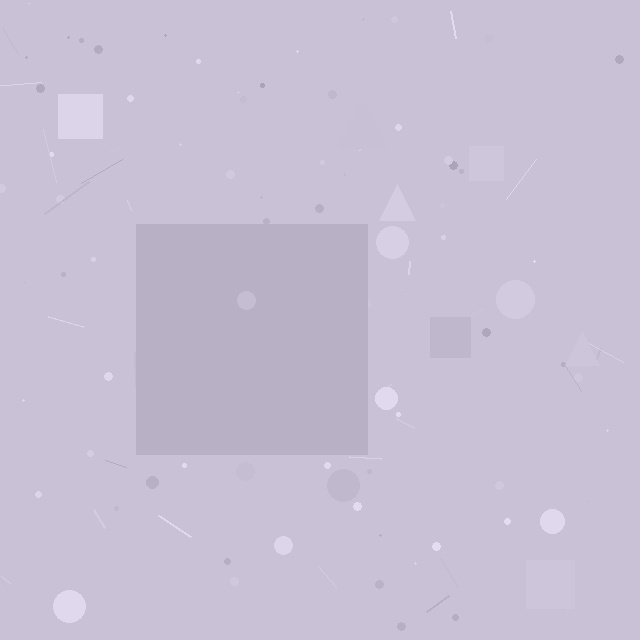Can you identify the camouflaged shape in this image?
The camouflaged shape is a square.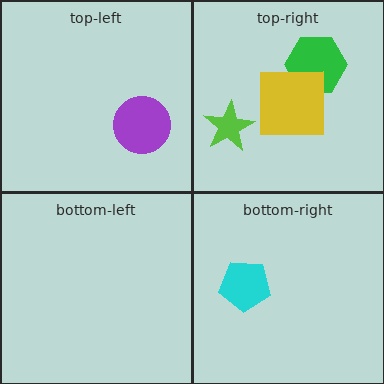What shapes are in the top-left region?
The purple circle.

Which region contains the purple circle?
The top-left region.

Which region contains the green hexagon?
The top-right region.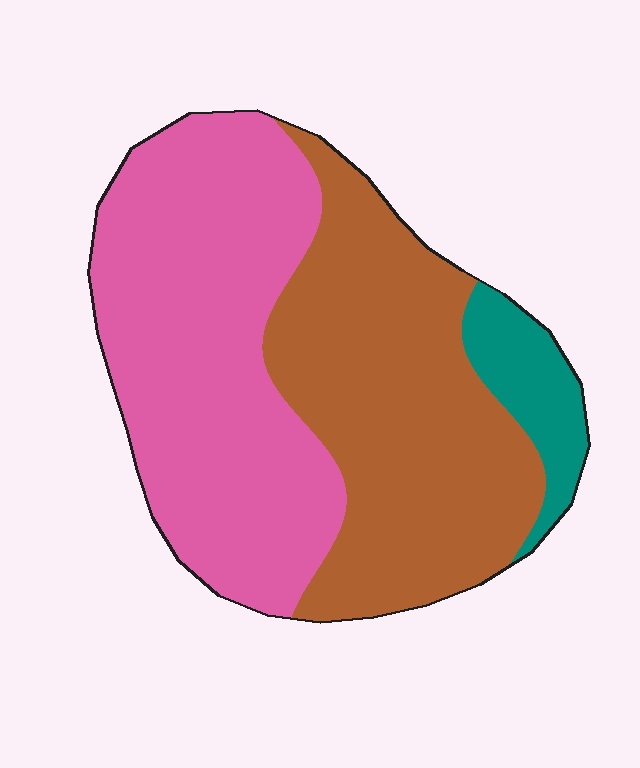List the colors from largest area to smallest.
From largest to smallest: pink, brown, teal.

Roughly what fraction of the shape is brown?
Brown takes up about two fifths (2/5) of the shape.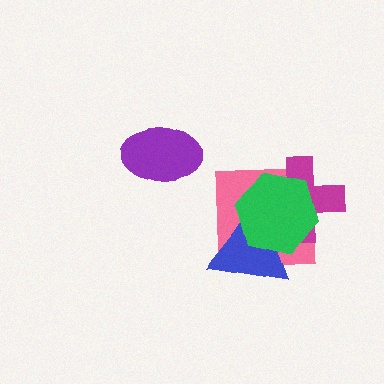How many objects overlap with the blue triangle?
3 objects overlap with the blue triangle.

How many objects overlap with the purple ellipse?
0 objects overlap with the purple ellipse.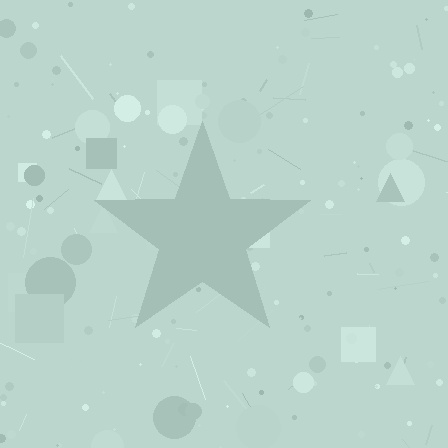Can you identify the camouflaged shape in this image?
The camouflaged shape is a star.